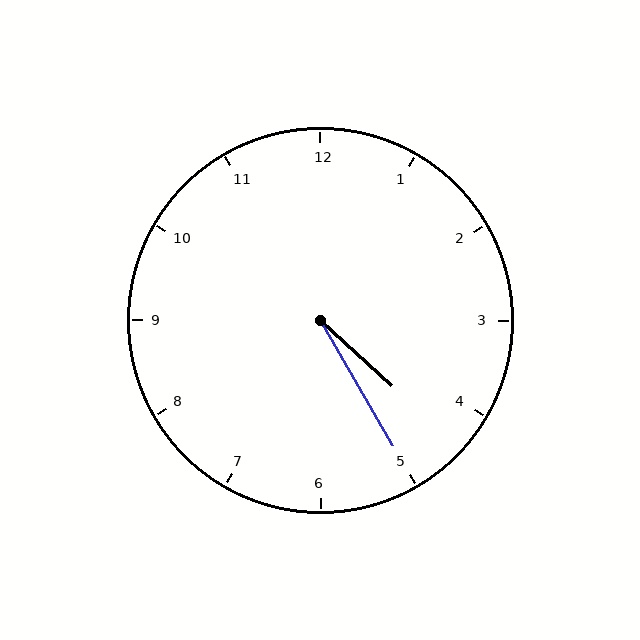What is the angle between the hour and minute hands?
Approximately 18 degrees.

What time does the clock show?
4:25.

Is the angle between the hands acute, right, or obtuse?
It is acute.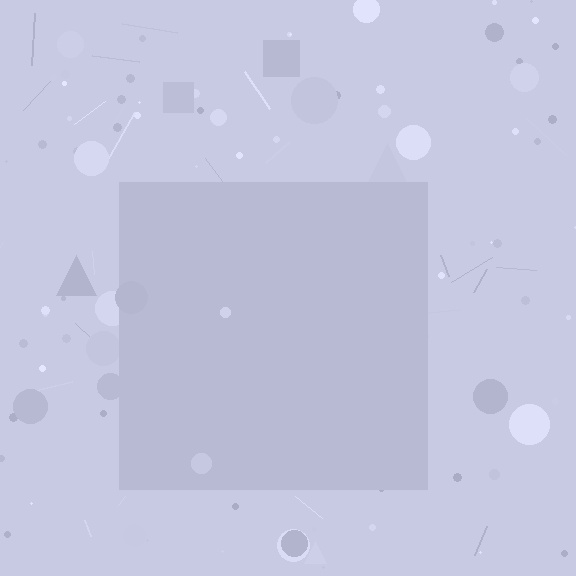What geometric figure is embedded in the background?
A square is embedded in the background.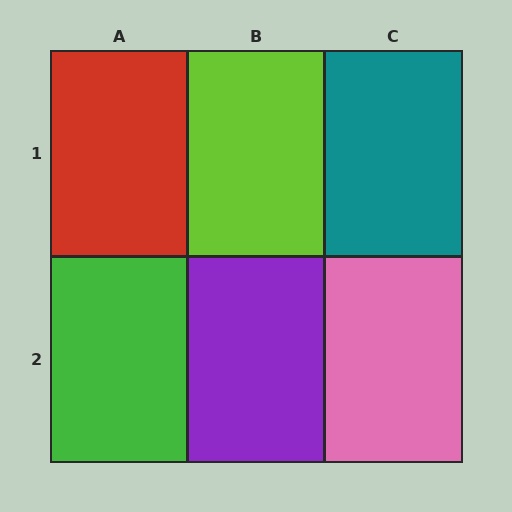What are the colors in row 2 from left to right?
Green, purple, pink.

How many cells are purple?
1 cell is purple.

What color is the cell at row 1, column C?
Teal.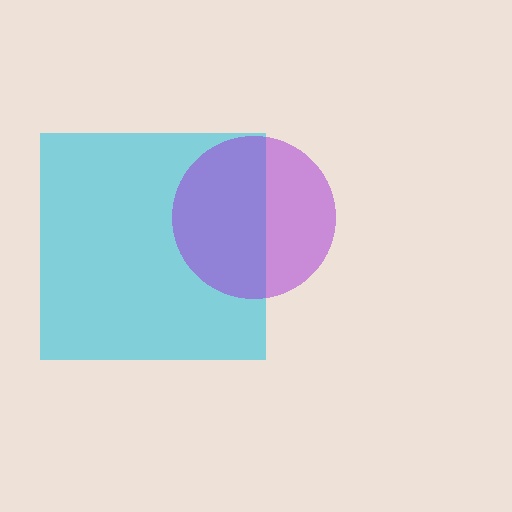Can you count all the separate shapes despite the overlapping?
Yes, there are 2 separate shapes.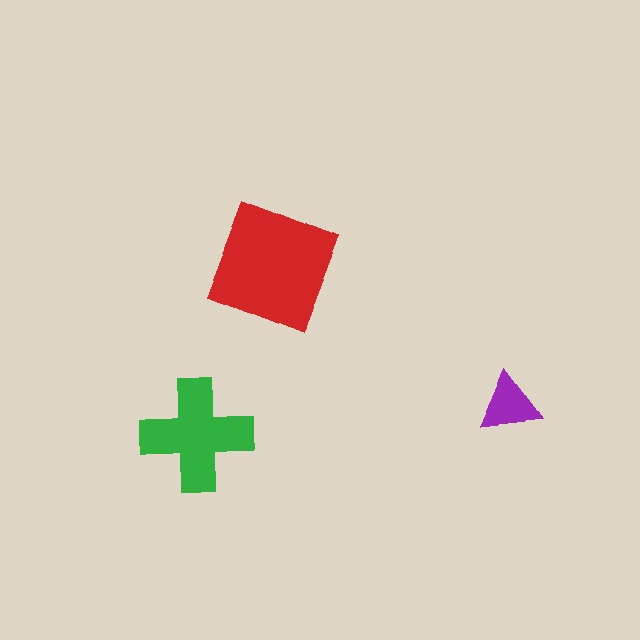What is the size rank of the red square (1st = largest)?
1st.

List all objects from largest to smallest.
The red square, the green cross, the purple triangle.